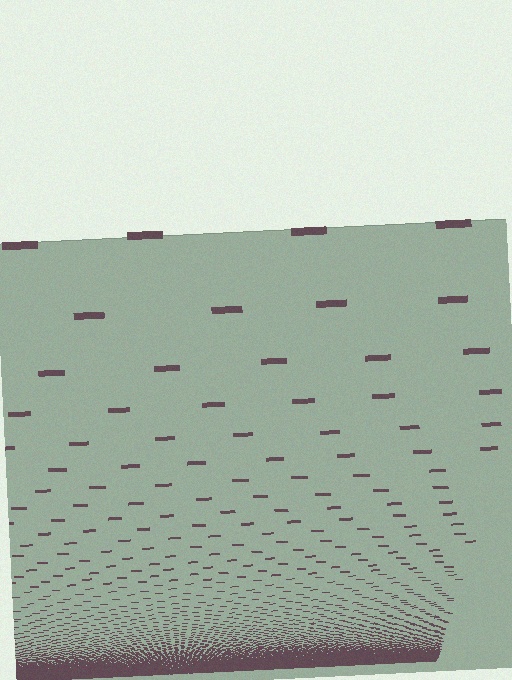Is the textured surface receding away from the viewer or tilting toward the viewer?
The surface appears to tilt toward the viewer. Texture elements get larger and sparser toward the top.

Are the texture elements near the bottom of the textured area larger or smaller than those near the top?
Smaller. The gradient is inverted — elements near the bottom are smaller and denser.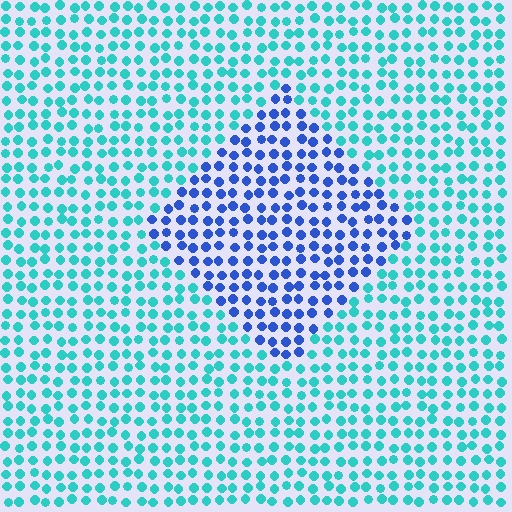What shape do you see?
I see a diamond.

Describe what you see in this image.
The image is filled with small cyan elements in a uniform arrangement. A diamond-shaped region is visible where the elements are tinted to a slightly different hue, forming a subtle color boundary.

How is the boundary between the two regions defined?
The boundary is defined purely by a slight shift in hue (about 49 degrees). Spacing, size, and orientation are identical on both sides.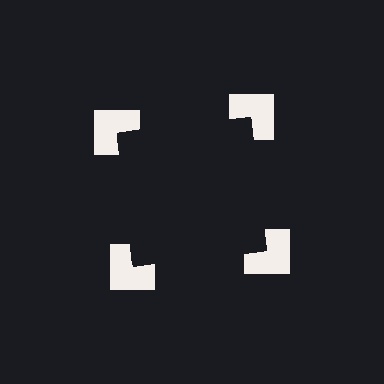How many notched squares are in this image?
There are 4 — one at each vertex of the illusory square.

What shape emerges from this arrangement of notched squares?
An illusory square — its edges are inferred from the aligned wedge cuts in the notched squares, not physically drawn.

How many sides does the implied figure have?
4 sides.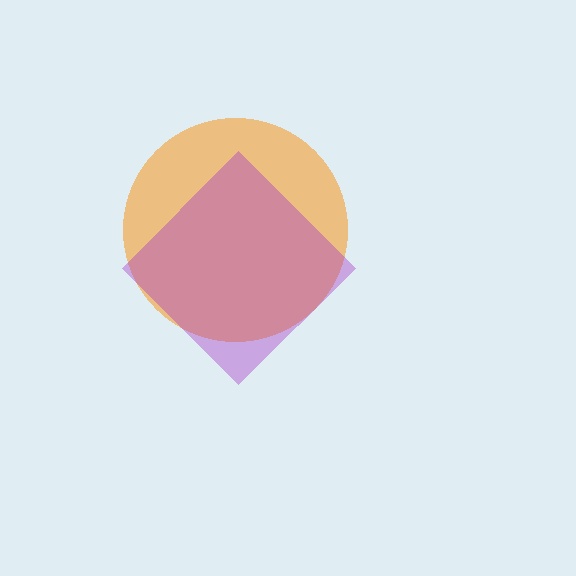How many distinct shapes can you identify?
There are 2 distinct shapes: an orange circle, a purple diamond.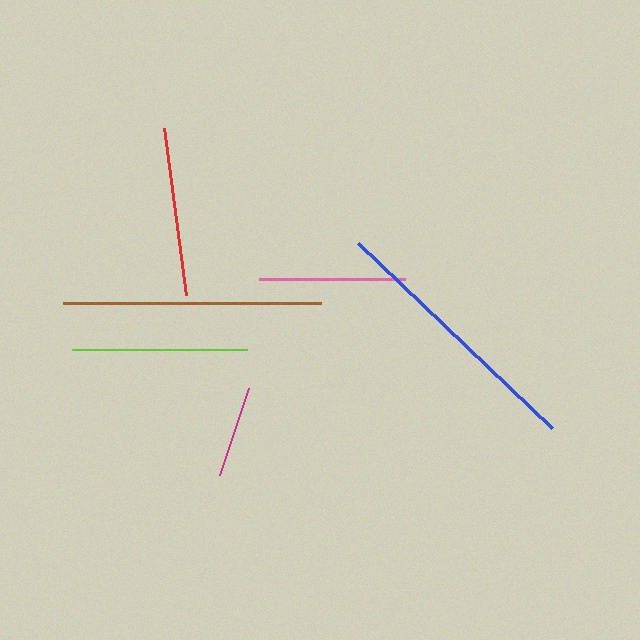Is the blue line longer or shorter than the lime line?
The blue line is longer than the lime line.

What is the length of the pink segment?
The pink segment is approximately 147 pixels long.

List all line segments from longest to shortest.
From longest to shortest: blue, brown, lime, red, pink, magenta.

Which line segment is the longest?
The blue line is the longest at approximately 268 pixels.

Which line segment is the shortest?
The magenta line is the shortest at approximately 91 pixels.